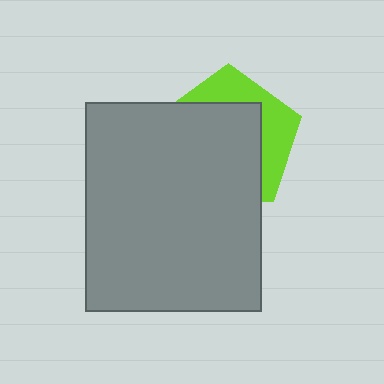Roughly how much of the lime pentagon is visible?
A small part of it is visible (roughly 34%).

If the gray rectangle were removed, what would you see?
You would see the complete lime pentagon.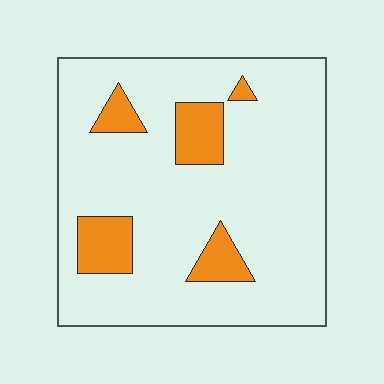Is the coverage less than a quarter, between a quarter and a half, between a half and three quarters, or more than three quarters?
Less than a quarter.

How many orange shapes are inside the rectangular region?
5.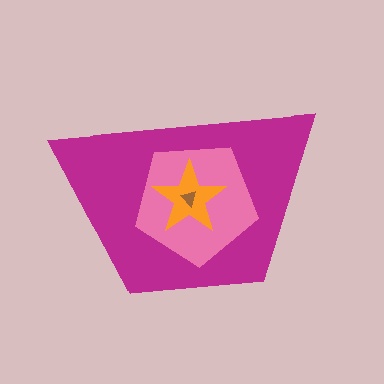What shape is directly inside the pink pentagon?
The orange star.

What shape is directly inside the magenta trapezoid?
The pink pentagon.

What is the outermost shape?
The magenta trapezoid.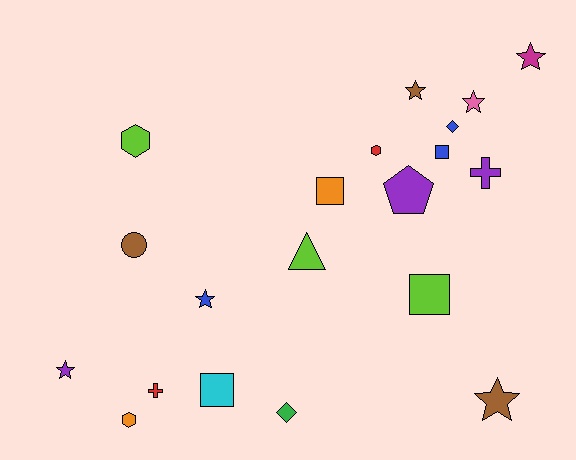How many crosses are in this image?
There are 2 crosses.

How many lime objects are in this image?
There are 3 lime objects.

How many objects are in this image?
There are 20 objects.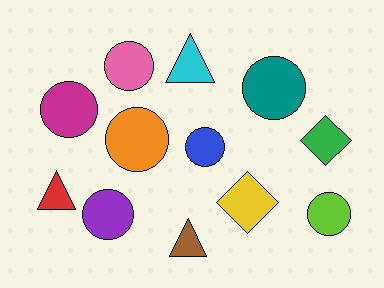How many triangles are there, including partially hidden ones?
There are 3 triangles.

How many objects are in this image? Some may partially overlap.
There are 12 objects.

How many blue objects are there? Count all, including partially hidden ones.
There is 1 blue object.